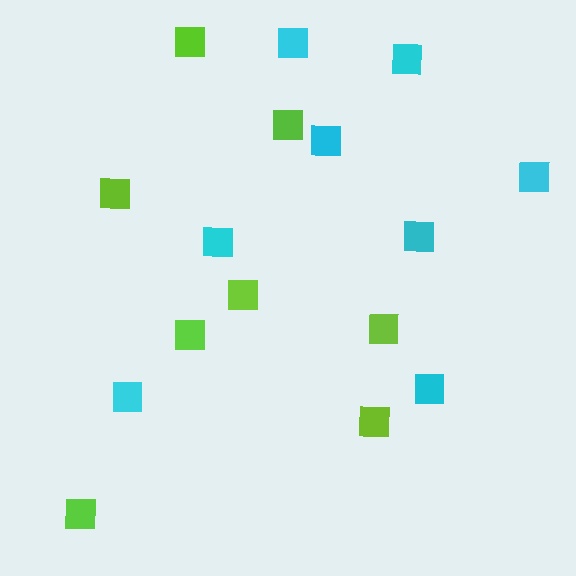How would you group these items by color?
There are 2 groups: one group of lime squares (8) and one group of cyan squares (8).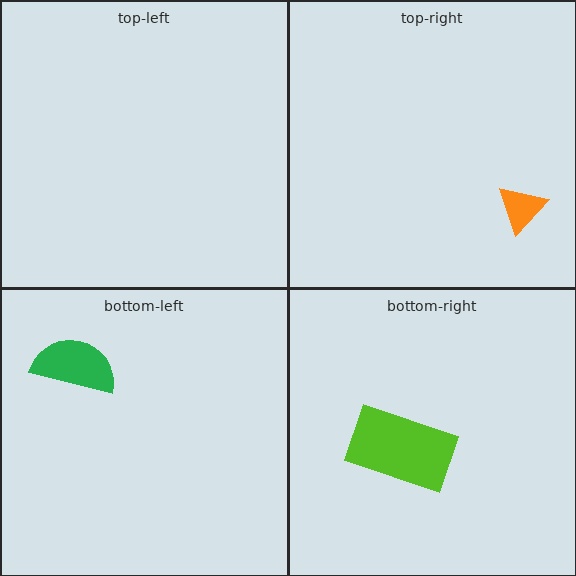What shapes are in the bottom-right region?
The lime rectangle.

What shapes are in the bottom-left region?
The green semicircle.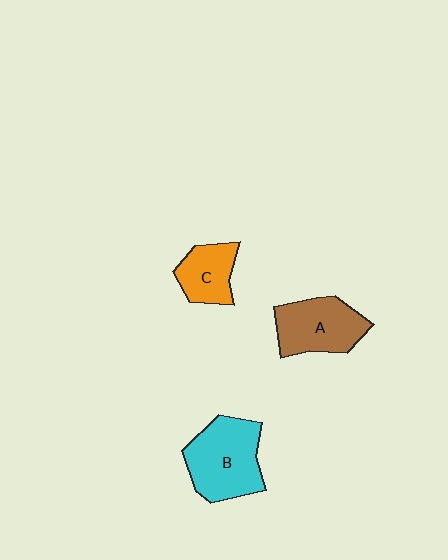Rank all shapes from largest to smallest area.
From largest to smallest: B (cyan), A (brown), C (orange).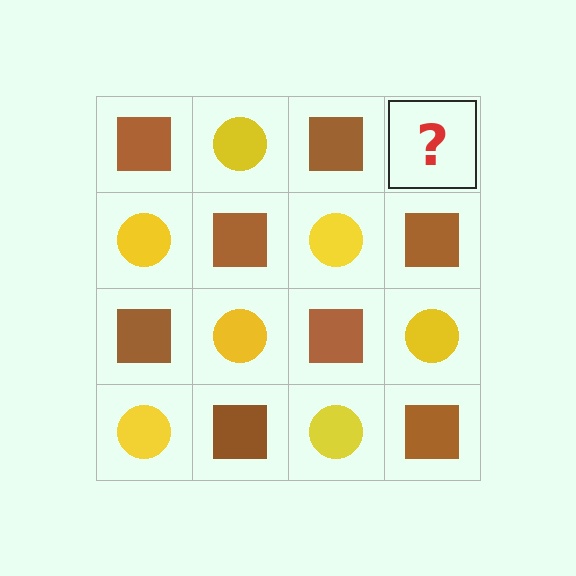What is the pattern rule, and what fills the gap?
The rule is that it alternates brown square and yellow circle in a checkerboard pattern. The gap should be filled with a yellow circle.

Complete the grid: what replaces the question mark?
The question mark should be replaced with a yellow circle.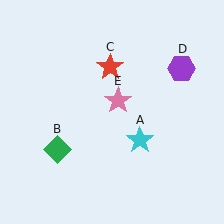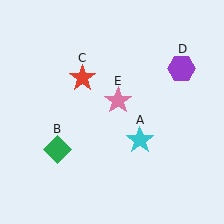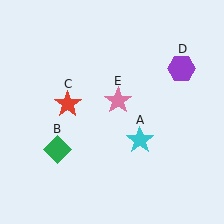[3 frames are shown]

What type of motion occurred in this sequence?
The red star (object C) rotated counterclockwise around the center of the scene.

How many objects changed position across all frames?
1 object changed position: red star (object C).